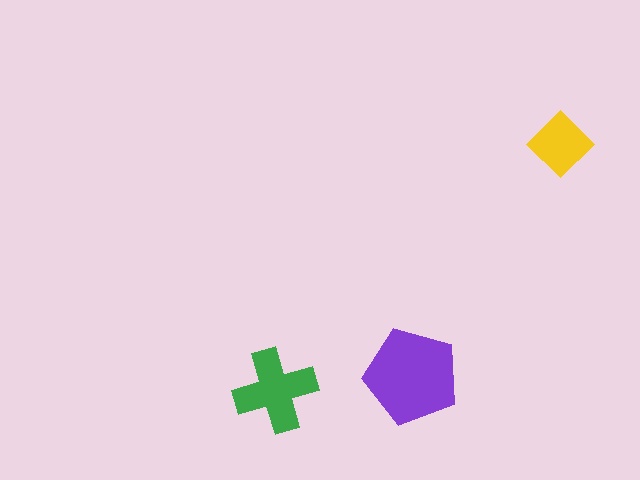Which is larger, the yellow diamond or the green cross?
The green cross.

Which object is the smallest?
The yellow diamond.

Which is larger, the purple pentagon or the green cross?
The purple pentagon.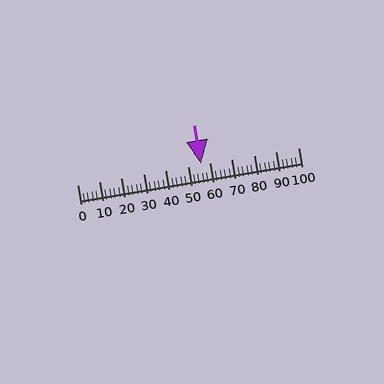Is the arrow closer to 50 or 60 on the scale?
The arrow is closer to 60.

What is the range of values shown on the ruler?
The ruler shows values from 0 to 100.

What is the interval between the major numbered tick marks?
The major tick marks are spaced 10 units apart.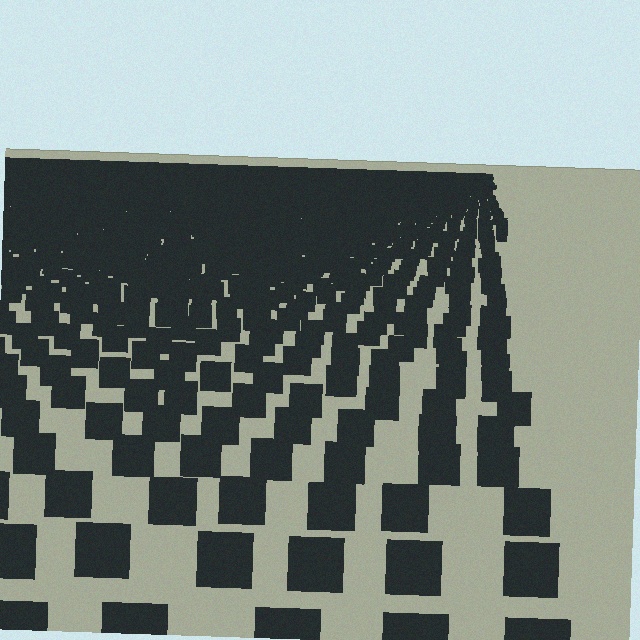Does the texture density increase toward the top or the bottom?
Density increases toward the top.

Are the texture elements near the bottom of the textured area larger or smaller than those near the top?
Larger. Near the bottom, elements are closer to the viewer and appear at a bigger on-screen size.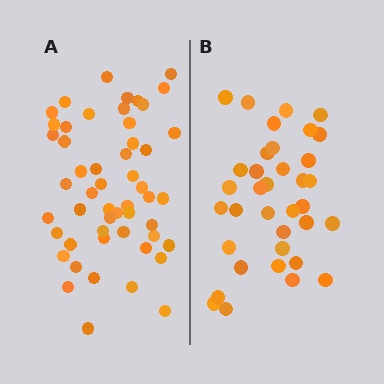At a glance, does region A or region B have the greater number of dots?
Region A (the left region) has more dots.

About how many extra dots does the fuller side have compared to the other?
Region A has approximately 15 more dots than region B.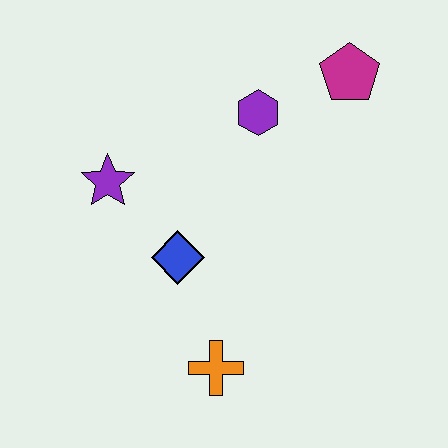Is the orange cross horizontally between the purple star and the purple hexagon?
Yes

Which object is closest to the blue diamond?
The purple star is closest to the blue diamond.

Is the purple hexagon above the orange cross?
Yes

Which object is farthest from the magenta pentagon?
The orange cross is farthest from the magenta pentagon.